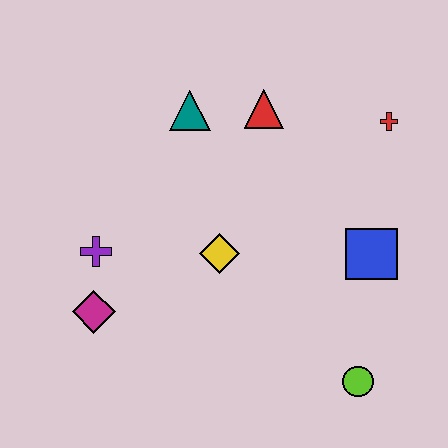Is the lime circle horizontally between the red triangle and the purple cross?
No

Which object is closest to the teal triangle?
The red triangle is closest to the teal triangle.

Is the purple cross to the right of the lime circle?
No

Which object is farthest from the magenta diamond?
The red cross is farthest from the magenta diamond.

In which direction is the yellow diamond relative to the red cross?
The yellow diamond is to the left of the red cross.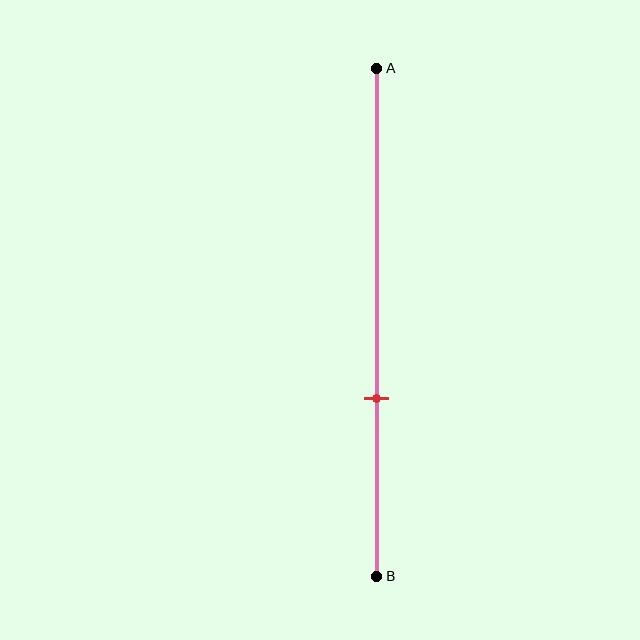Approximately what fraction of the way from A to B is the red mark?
The red mark is approximately 65% of the way from A to B.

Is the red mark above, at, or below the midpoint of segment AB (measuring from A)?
The red mark is below the midpoint of segment AB.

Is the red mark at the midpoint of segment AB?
No, the mark is at about 65% from A, not at the 50% midpoint.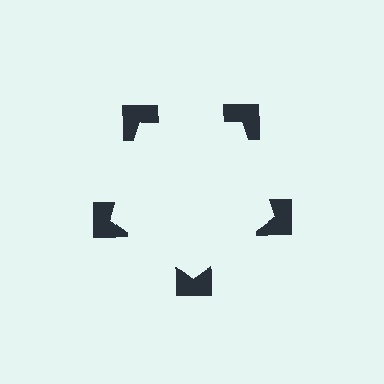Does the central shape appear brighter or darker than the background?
It typically appears slightly brighter than the background, even though no actual brightness change is drawn.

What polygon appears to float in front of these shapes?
An illusory pentagon — its edges are inferred from the aligned wedge cuts in the notched squares, not physically drawn.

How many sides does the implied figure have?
5 sides.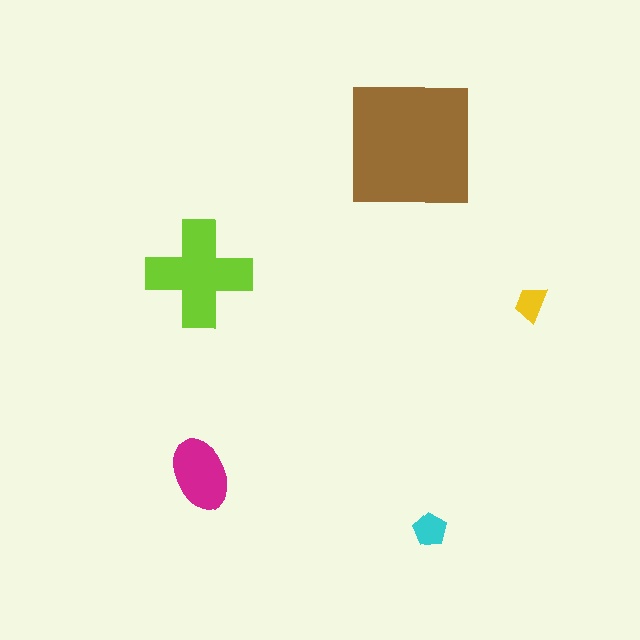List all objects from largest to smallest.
The brown square, the lime cross, the magenta ellipse, the cyan pentagon, the yellow trapezoid.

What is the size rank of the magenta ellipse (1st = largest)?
3rd.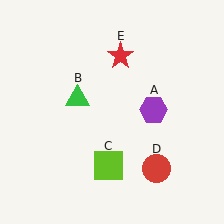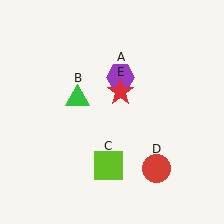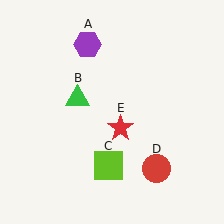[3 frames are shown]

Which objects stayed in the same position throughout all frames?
Green triangle (object B) and lime square (object C) and red circle (object D) remained stationary.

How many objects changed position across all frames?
2 objects changed position: purple hexagon (object A), red star (object E).